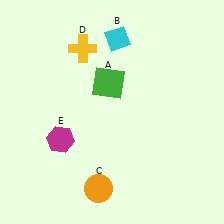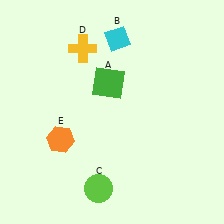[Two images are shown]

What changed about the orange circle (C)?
In Image 1, C is orange. In Image 2, it changed to lime.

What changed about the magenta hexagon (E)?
In Image 1, E is magenta. In Image 2, it changed to orange.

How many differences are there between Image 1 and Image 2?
There are 2 differences between the two images.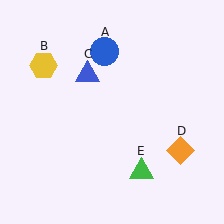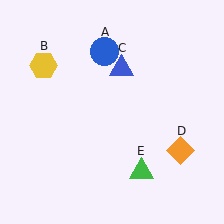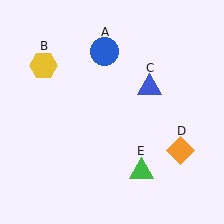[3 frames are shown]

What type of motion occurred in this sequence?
The blue triangle (object C) rotated clockwise around the center of the scene.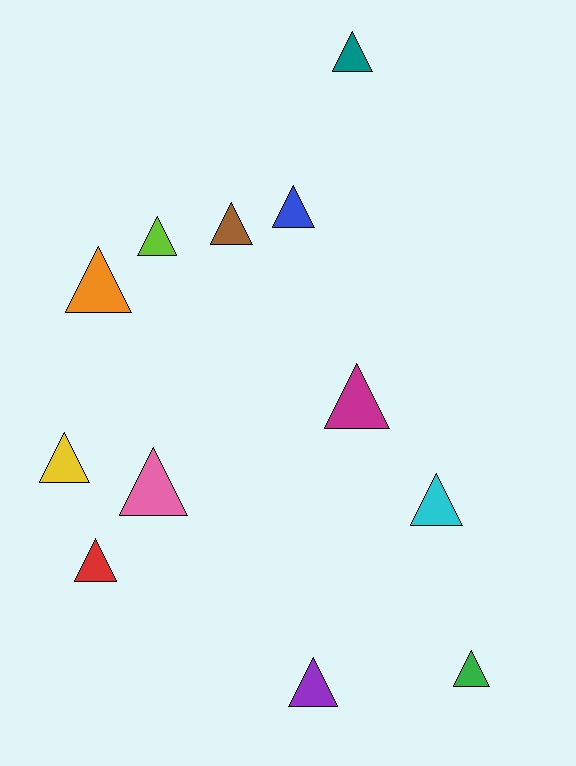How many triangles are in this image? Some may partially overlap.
There are 12 triangles.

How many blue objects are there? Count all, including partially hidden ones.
There is 1 blue object.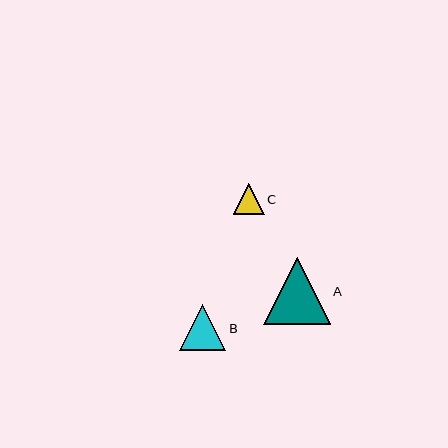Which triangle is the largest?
Triangle A is the largest with a size of approximately 66 pixels.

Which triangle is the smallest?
Triangle C is the smallest with a size of approximately 31 pixels.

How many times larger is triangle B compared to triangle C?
Triangle B is approximately 1.5 times the size of triangle C.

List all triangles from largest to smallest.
From largest to smallest: A, B, C.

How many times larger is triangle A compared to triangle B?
Triangle A is approximately 1.4 times the size of triangle B.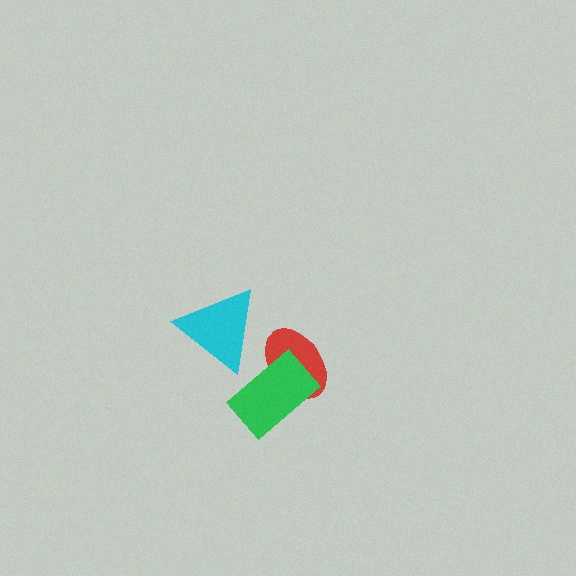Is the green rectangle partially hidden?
No, no other shape covers it.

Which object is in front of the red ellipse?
The green rectangle is in front of the red ellipse.